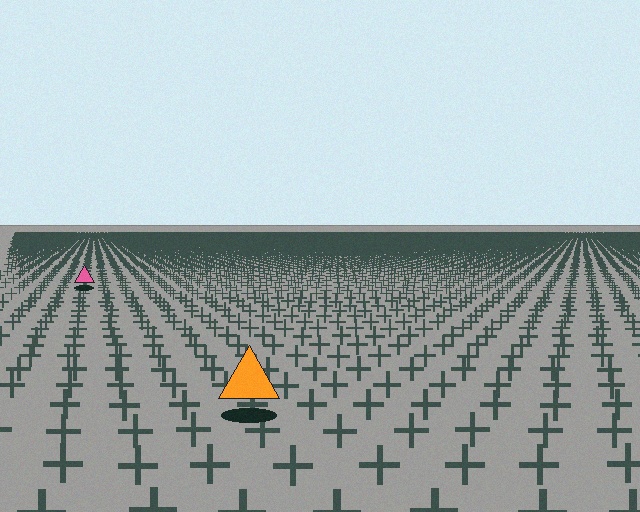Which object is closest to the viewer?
The orange triangle is closest. The texture marks near it are larger and more spread out.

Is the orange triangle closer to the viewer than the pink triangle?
Yes. The orange triangle is closer — you can tell from the texture gradient: the ground texture is coarser near it.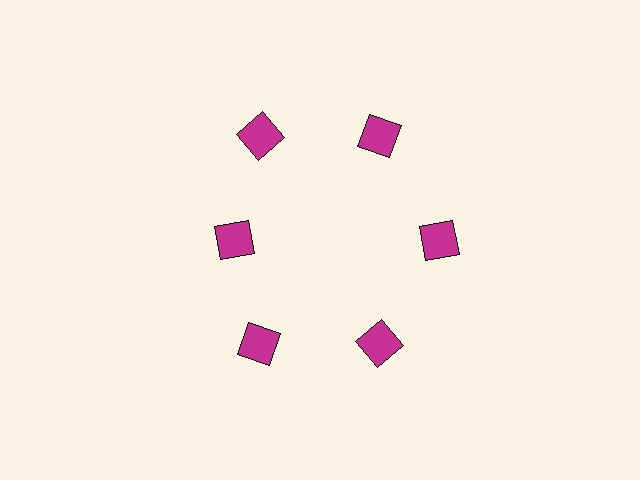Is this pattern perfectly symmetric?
No. The 6 magenta squares are arranged in a ring, but one element near the 9 o'clock position is pulled inward toward the center, breaking the 6-fold rotational symmetry.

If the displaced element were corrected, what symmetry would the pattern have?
It would have 6-fold rotational symmetry — the pattern would map onto itself every 60 degrees.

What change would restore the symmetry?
The symmetry would be restored by moving it outward, back onto the ring so that all 6 squares sit at equal angles and equal distance from the center.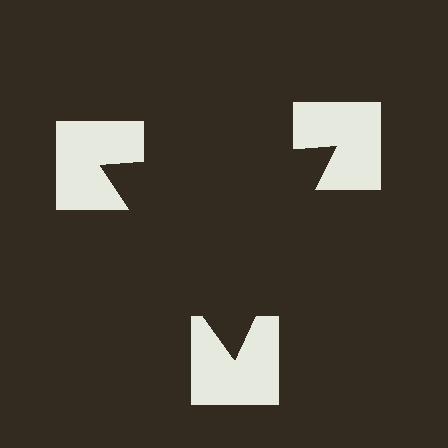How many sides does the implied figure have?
3 sides.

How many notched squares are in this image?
There are 3 — one at each vertex of the illusory triangle.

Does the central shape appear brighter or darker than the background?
It typically appears slightly darker than the background, even though no actual brightness change is drawn.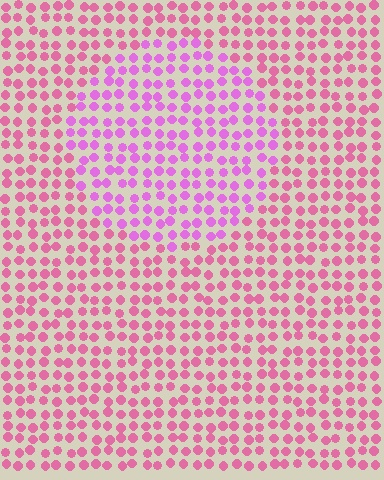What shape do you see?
I see a circle.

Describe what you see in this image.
The image is filled with small pink elements in a uniform arrangement. A circle-shaped region is visible where the elements are tinted to a slightly different hue, forming a subtle color boundary.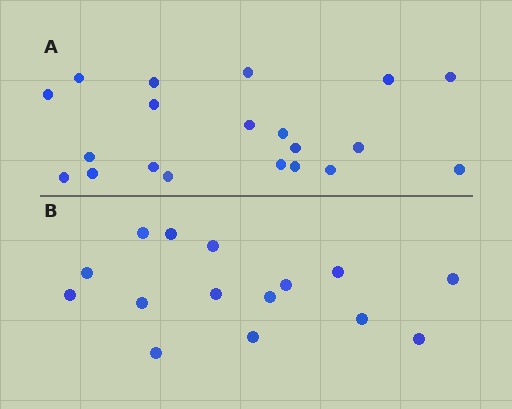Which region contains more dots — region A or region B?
Region A (the top region) has more dots.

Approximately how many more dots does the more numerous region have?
Region A has about 5 more dots than region B.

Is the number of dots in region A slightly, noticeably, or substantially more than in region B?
Region A has noticeably more, but not dramatically so. The ratio is roughly 1.3 to 1.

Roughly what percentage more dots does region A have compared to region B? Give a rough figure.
About 35% more.